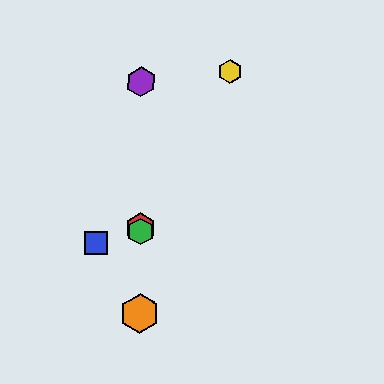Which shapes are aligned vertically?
The red hexagon, the green hexagon, the purple hexagon, the orange hexagon are aligned vertically.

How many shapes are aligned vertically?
4 shapes (the red hexagon, the green hexagon, the purple hexagon, the orange hexagon) are aligned vertically.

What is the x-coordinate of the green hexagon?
The green hexagon is at x≈140.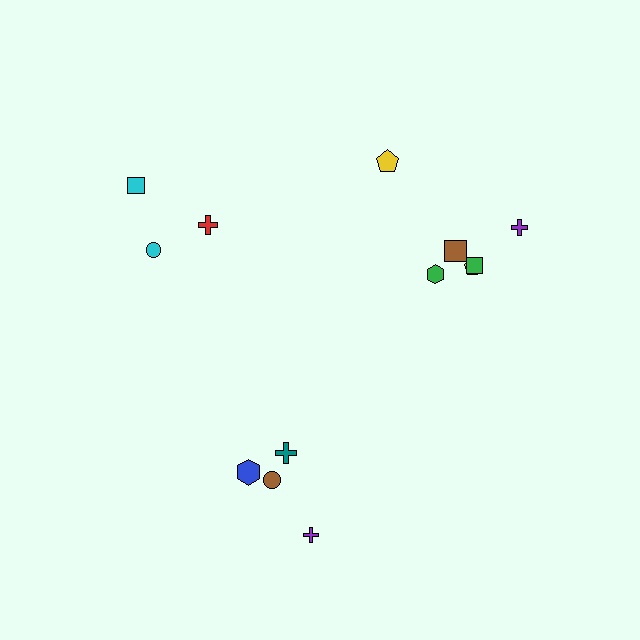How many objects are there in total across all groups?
There are 13 objects.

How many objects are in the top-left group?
There are 3 objects.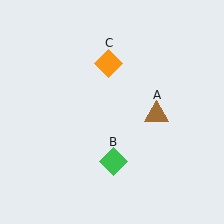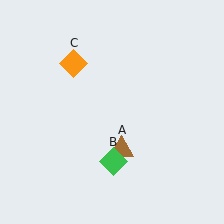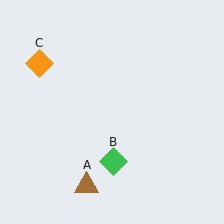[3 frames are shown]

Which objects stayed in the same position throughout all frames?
Green diamond (object B) remained stationary.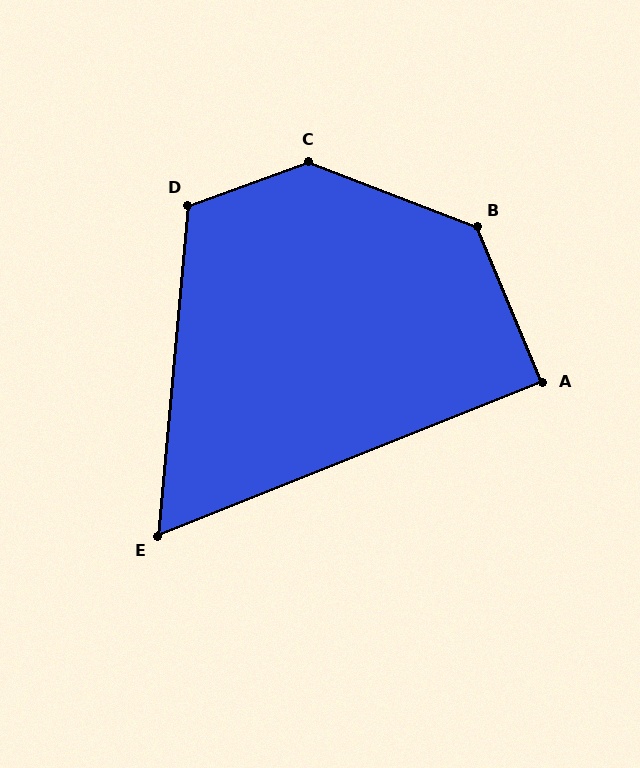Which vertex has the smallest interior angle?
E, at approximately 63 degrees.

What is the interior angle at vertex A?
Approximately 89 degrees (approximately right).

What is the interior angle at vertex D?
Approximately 115 degrees (obtuse).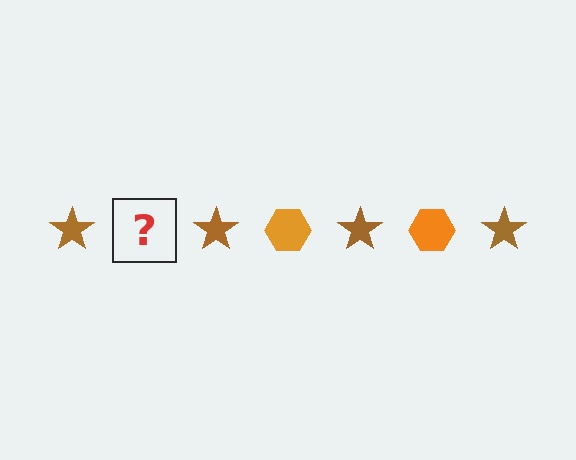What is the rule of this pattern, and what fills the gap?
The rule is that the pattern alternates between brown star and orange hexagon. The gap should be filled with an orange hexagon.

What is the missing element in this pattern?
The missing element is an orange hexagon.